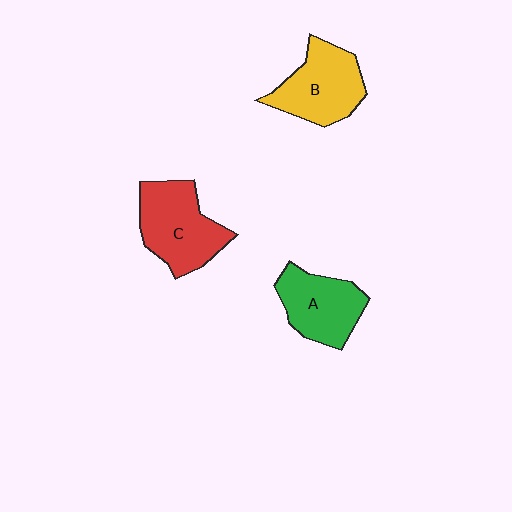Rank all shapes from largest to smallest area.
From largest to smallest: C (red), B (yellow), A (green).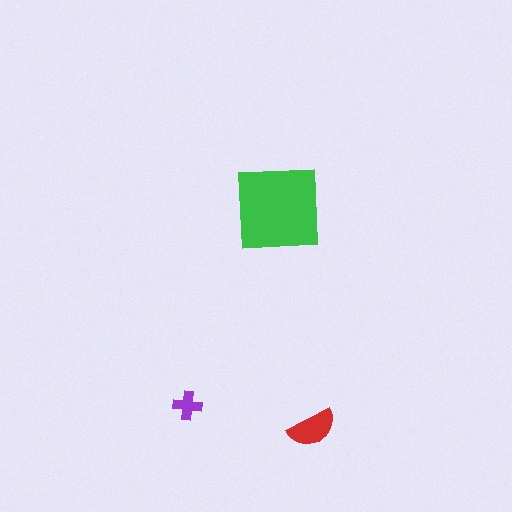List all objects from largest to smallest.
The green square, the red semicircle, the purple cross.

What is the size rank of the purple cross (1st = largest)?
3rd.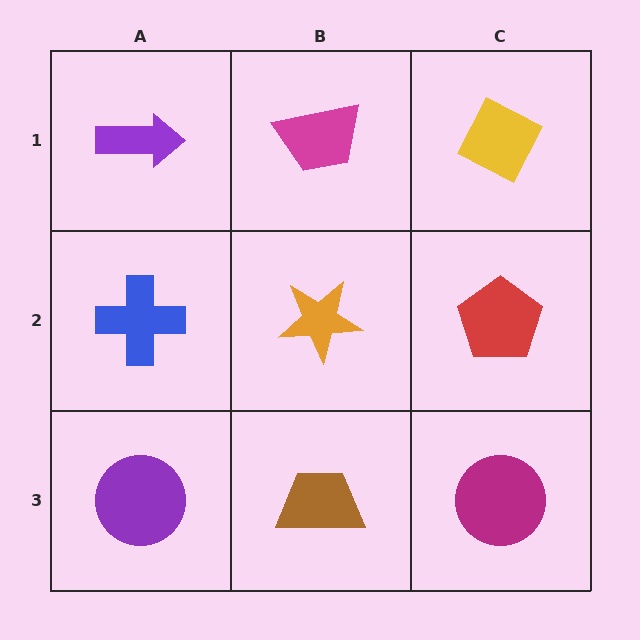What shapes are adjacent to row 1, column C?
A red pentagon (row 2, column C), a magenta trapezoid (row 1, column B).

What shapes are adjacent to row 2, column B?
A magenta trapezoid (row 1, column B), a brown trapezoid (row 3, column B), a blue cross (row 2, column A), a red pentagon (row 2, column C).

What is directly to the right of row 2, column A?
An orange star.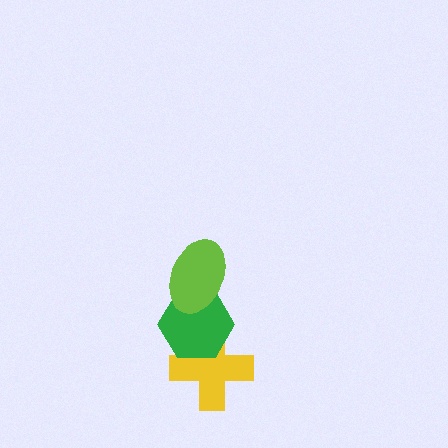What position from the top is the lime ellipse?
The lime ellipse is 1st from the top.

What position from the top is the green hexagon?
The green hexagon is 2nd from the top.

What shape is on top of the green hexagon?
The lime ellipse is on top of the green hexagon.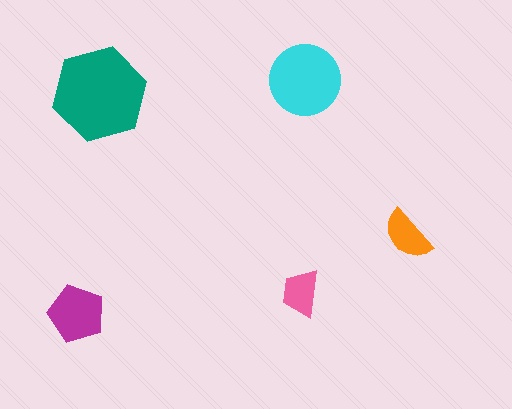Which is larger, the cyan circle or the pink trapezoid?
The cyan circle.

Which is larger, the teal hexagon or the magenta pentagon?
The teal hexagon.